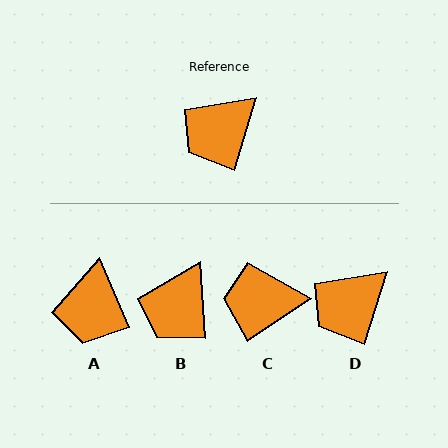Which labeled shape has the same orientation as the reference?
D.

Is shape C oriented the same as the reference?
No, it is off by about 39 degrees.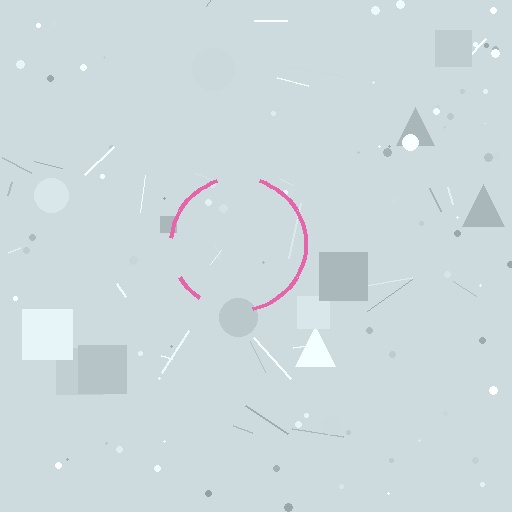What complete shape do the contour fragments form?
The contour fragments form a circle.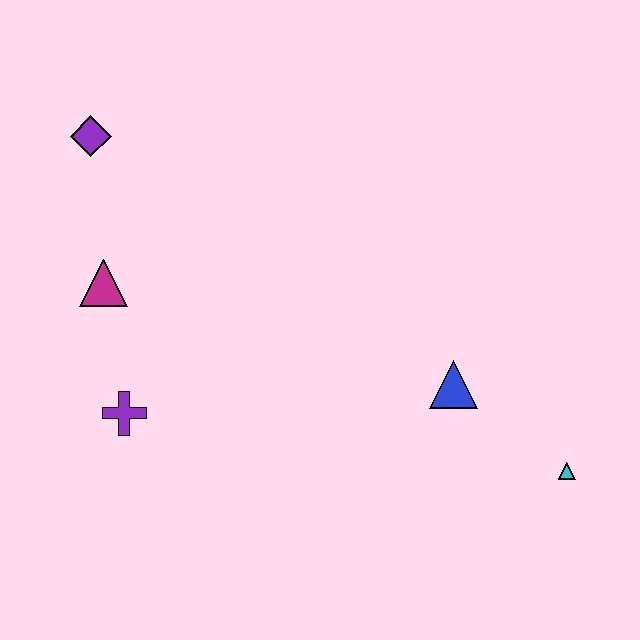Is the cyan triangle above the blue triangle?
No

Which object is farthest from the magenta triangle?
The cyan triangle is farthest from the magenta triangle.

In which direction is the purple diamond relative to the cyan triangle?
The purple diamond is to the left of the cyan triangle.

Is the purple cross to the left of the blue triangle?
Yes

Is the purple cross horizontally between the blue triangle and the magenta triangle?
Yes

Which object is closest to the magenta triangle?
The purple cross is closest to the magenta triangle.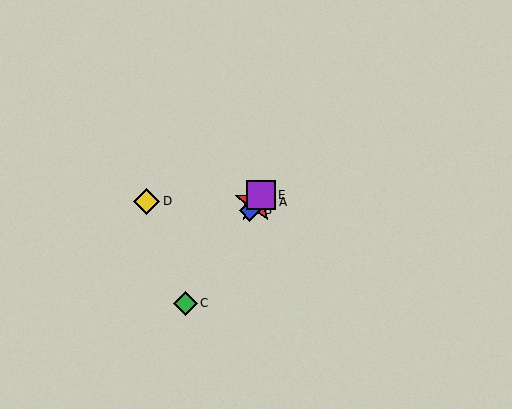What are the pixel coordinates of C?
Object C is at (185, 303).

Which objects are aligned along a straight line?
Objects A, B, C, E are aligned along a straight line.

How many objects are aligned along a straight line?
4 objects (A, B, C, E) are aligned along a straight line.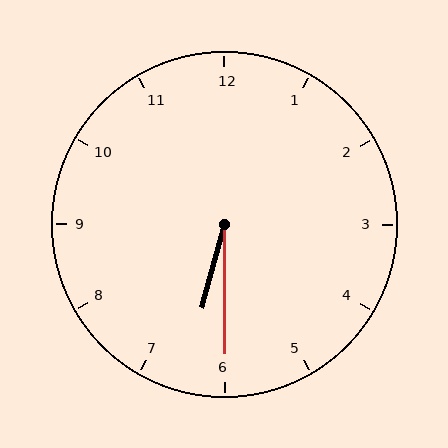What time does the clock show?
6:30.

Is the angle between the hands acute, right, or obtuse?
It is acute.